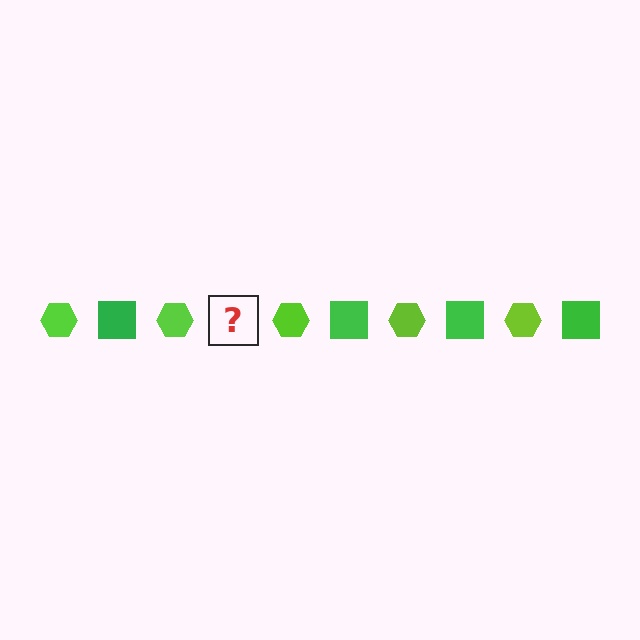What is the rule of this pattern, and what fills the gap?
The rule is that the pattern alternates between lime hexagon and green square. The gap should be filled with a green square.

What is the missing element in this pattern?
The missing element is a green square.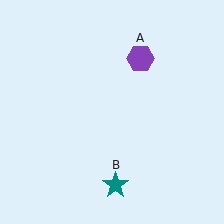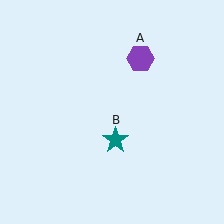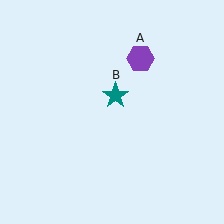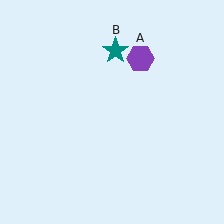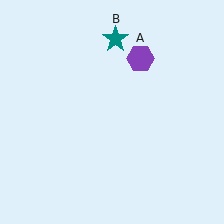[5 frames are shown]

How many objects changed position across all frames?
1 object changed position: teal star (object B).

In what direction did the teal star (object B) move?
The teal star (object B) moved up.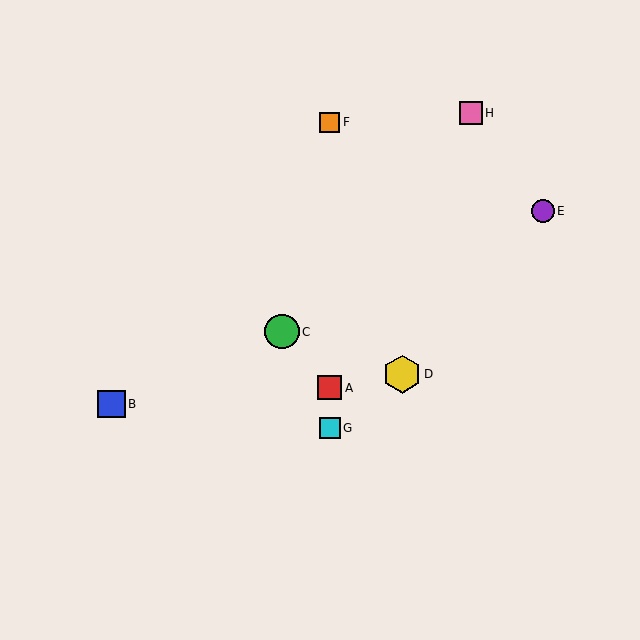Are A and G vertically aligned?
Yes, both are at x≈330.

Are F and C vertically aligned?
No, F is at x≈330 and C is at x≈282.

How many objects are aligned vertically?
3 objects (A, F, G) are aligned vertically.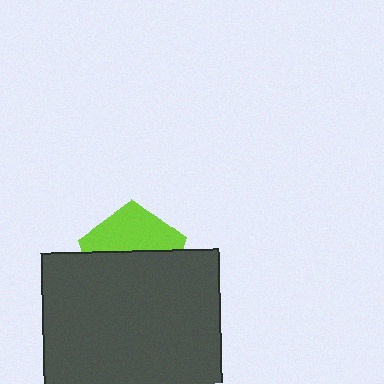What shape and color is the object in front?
The object in front is a dark gray square.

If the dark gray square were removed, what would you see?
You would see the complete lime pentagon.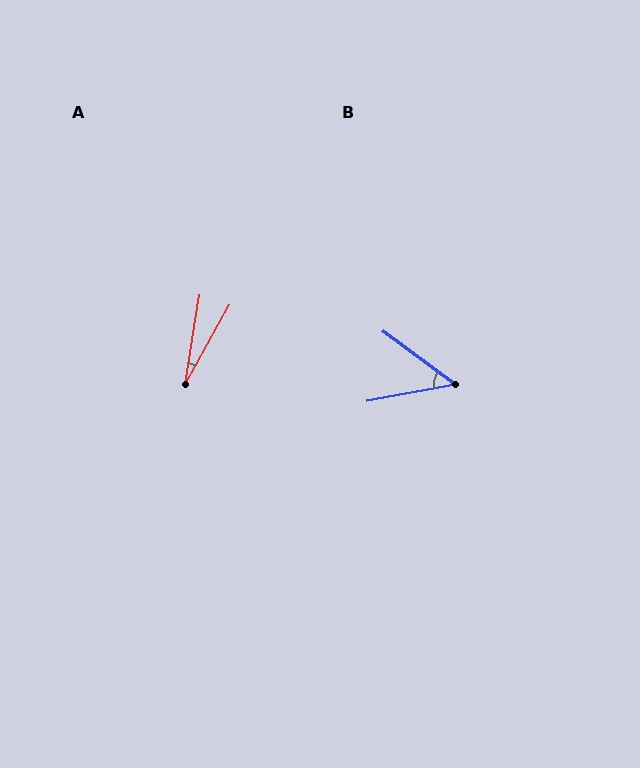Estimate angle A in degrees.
Approximately 21 degrees.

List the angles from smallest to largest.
A (21°), B (47°).